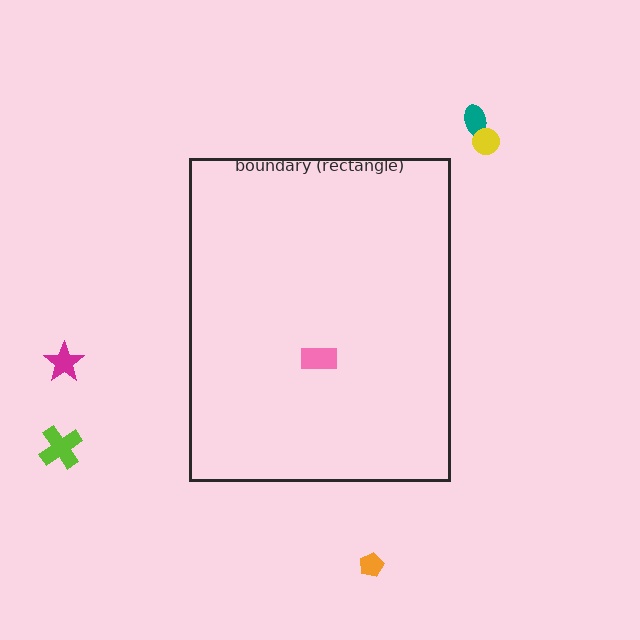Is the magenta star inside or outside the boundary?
Outside.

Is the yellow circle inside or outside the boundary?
Outside.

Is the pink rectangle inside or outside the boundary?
Inside.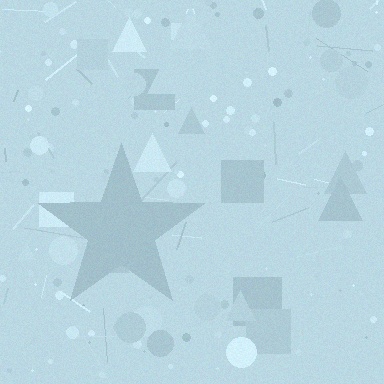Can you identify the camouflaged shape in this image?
The camouflaged shape is a star.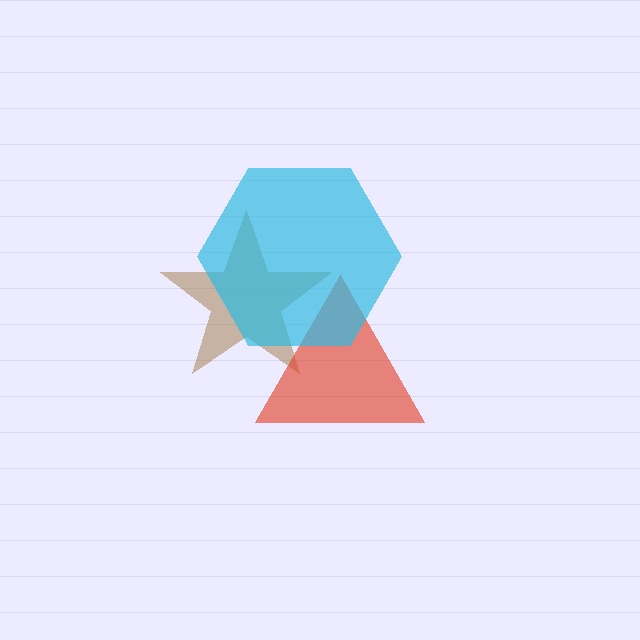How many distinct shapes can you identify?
There are 3 distinct shapes: a brown star, a red triangle, a cyan hexagon.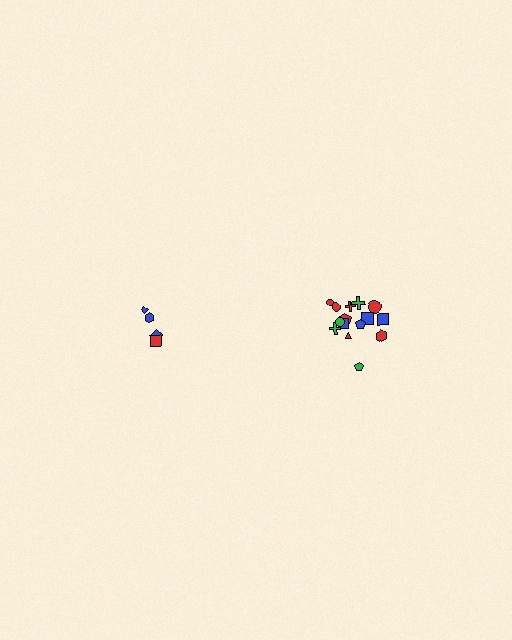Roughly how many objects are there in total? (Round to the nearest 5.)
Roughly 20 objects in total.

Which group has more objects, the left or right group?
The right group.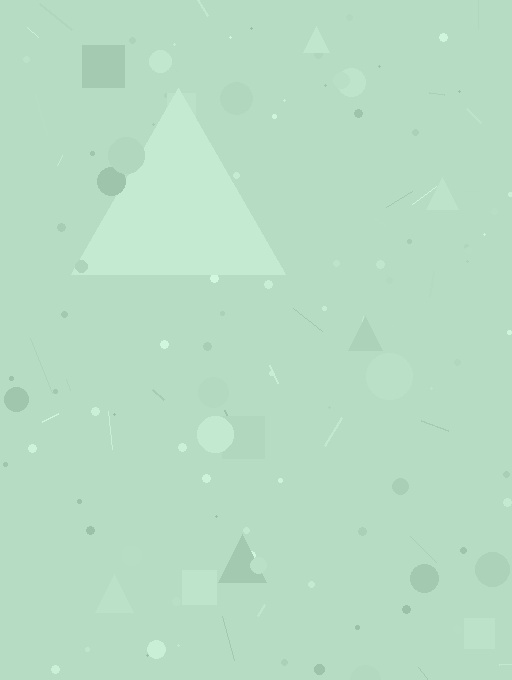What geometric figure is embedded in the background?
A triangle is embedded in the background.